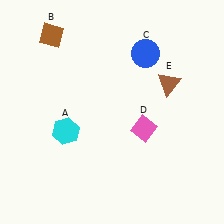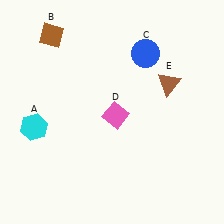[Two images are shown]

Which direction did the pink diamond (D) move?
The pink diamond (D) moved left.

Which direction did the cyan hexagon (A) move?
The cyan hexagon (A) moved left.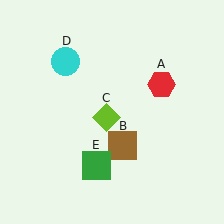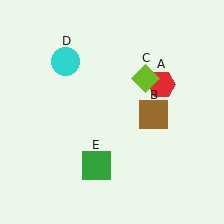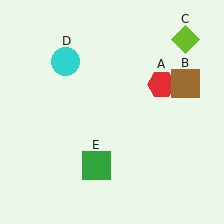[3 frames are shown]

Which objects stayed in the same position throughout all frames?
Red hexagon (object A) and cyan circle (object D) and green square (object E) remained stationary.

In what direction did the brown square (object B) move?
The brown square (object B) moved up and to the right.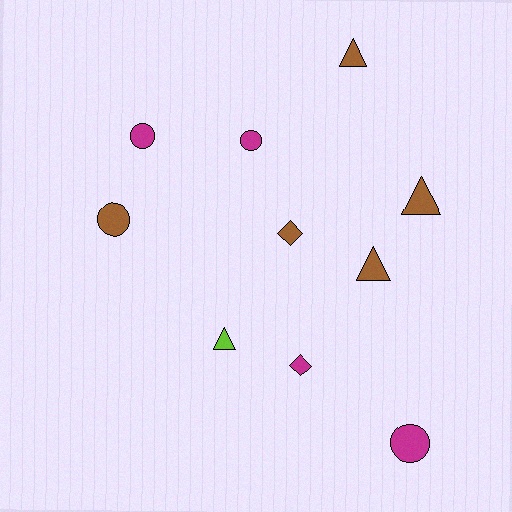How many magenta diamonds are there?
There is 1 magenta diamond.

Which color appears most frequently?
Brown, with 5 objects.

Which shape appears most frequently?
Triangle, with 4 objects.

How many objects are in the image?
There are 10 objects.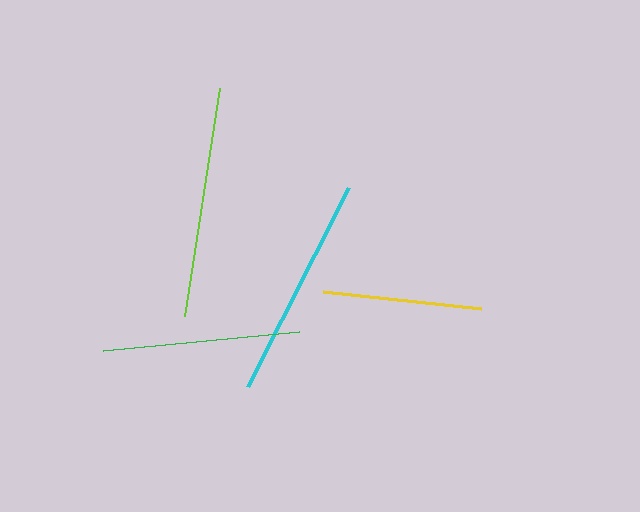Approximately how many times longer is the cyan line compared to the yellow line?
The cyan line is approximately 1.4 times the length of the yellow line.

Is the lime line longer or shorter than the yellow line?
The lime line is longer than the yellow line.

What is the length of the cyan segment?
The cyan segment is approximately 223 pixels long.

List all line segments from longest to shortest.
From longest to shortest: lime, cyan, green, yellow.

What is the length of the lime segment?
The lime segment is approximately 231 pixels long.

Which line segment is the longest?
The lime line is the longest at approximately 231 pixels.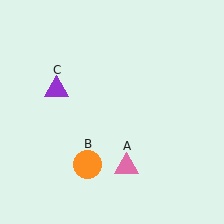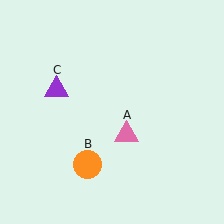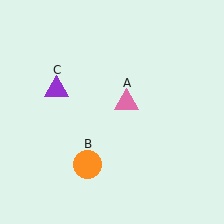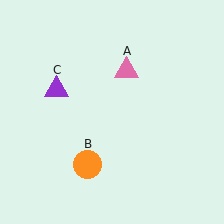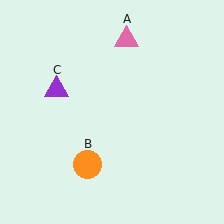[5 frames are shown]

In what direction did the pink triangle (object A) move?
The pink triangle (object A) moved up.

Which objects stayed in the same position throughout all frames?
Orange circle (object B) and purple triangle (object C) remained stationary.